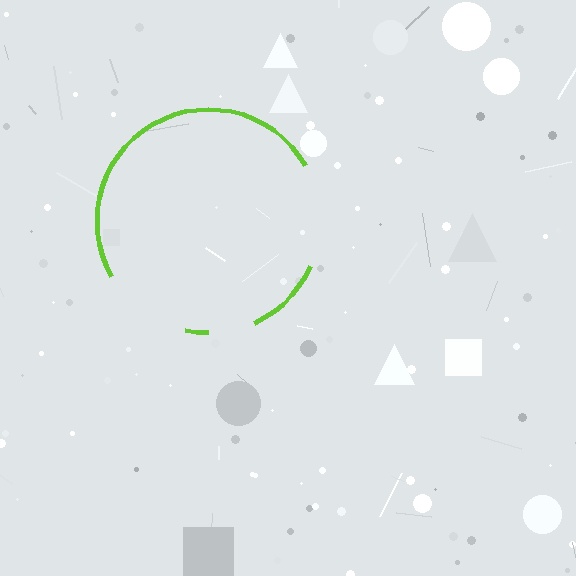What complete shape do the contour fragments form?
The contour fragments form a circle.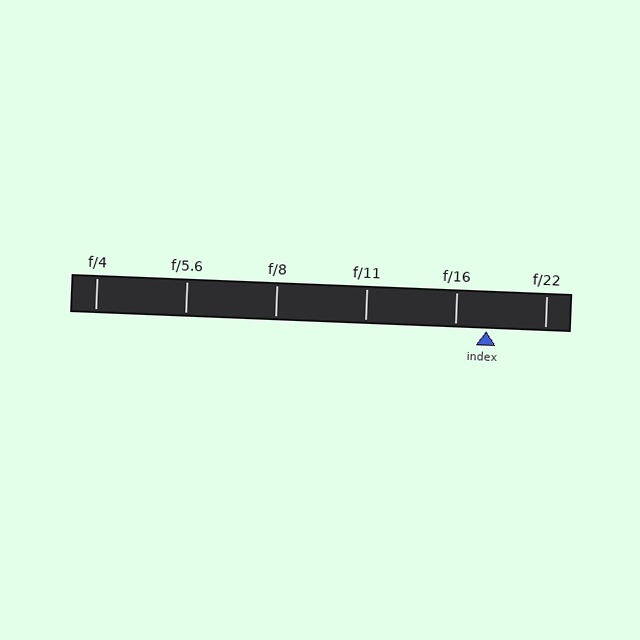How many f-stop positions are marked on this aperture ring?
There are 6 f-stop positions marked.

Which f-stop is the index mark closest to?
The index mark is closest to f/16.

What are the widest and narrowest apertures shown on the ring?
The widest aperture shown is f/4 and the narrowest is f/22.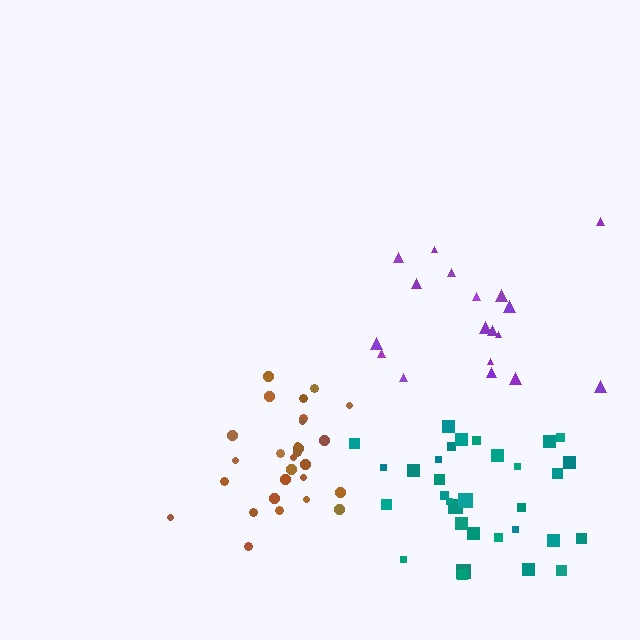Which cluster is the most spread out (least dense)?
Purple.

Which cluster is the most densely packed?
Brown.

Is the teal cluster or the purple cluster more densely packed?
Teal.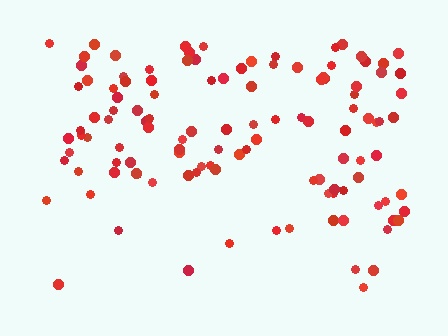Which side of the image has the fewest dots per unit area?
The bottom.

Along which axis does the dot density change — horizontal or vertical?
Vertical.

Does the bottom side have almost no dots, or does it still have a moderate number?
Still a moderate number, just noticeably fewer than the top.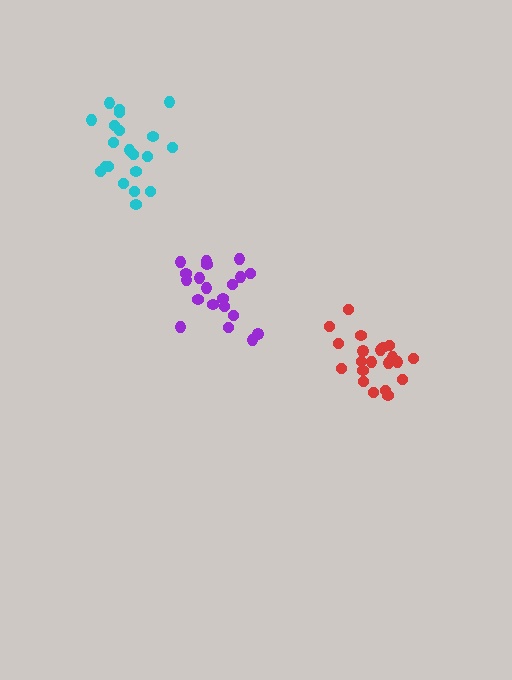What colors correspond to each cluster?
The clusters are colored: red, purple, cyan.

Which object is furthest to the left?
The cyan cluster is leftmost.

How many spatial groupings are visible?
There are 3 spatial groupings.